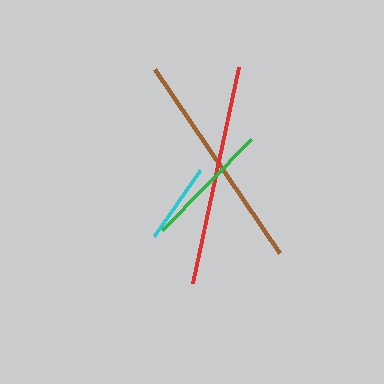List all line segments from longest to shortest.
From longest to shortest: brown, red, green, cyan.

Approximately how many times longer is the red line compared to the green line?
The red line is approximately 1.7 times the length of the green line.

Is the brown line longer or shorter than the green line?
The brown line is longer than the green line.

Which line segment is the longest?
The brown line is the longest at approximately 222 pixels.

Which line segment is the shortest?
The cyan line is the shortest at approximately 80 pixels.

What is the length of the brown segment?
The brown segment is approximately 222 pixels long.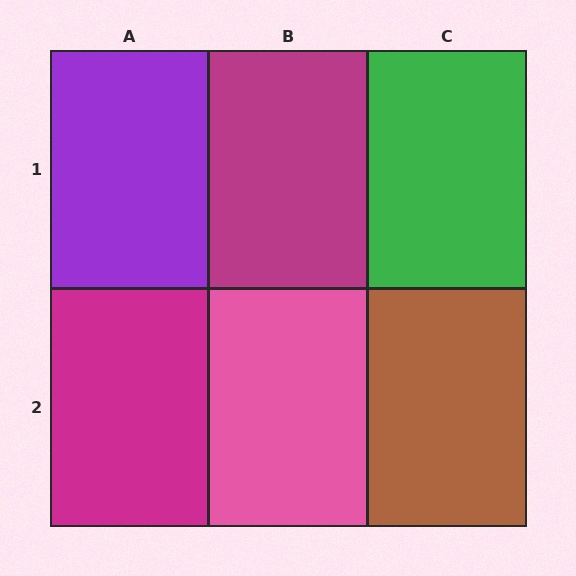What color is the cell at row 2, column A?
Magenta.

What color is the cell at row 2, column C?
Brown.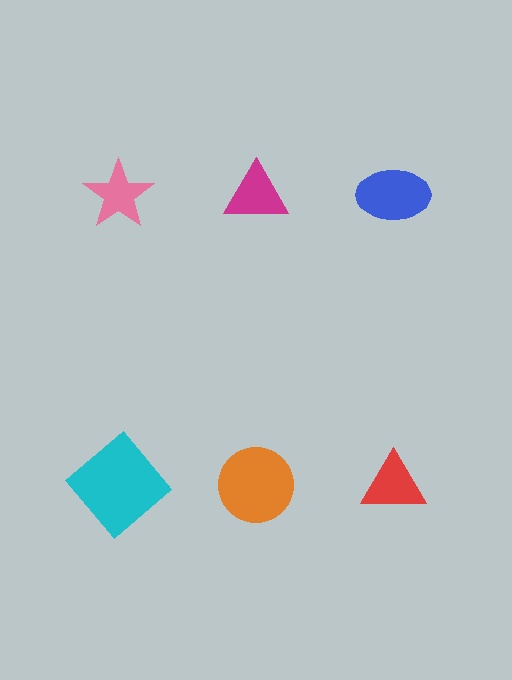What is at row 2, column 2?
An orange circle.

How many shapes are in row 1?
3 shapes.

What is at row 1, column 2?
A magenta triangle.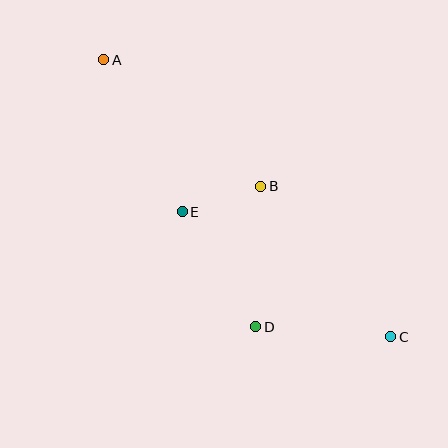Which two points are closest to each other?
Points B and E are closest to each other.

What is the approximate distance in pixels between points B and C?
The distance between B and C is approximately 199 pixels.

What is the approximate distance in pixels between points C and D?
The distance between C and D is approximately 135 pixels.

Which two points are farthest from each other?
Points A and C are farthest from each other.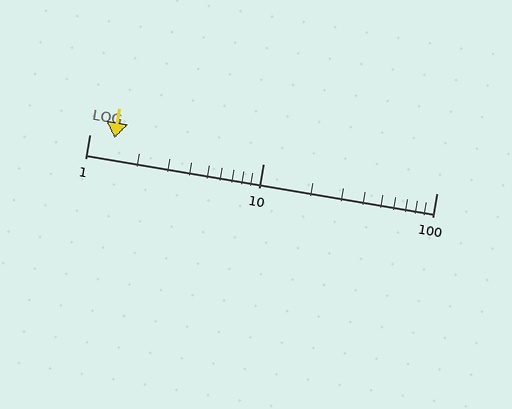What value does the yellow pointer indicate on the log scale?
The pointer indicates approximately 1.4.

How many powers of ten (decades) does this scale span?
The scale spans 2 decades, from 1 to 100.